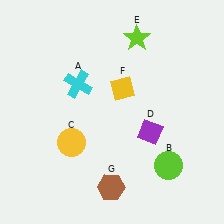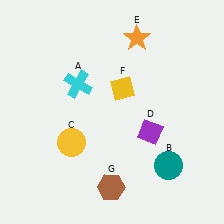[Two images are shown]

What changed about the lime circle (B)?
In Image 1, B is lime. In Image 2, it changed to teal.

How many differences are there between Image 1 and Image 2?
There are 2 differences between the two images.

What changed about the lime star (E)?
In Image 1, E is lime. In Image 2, it changed to orange.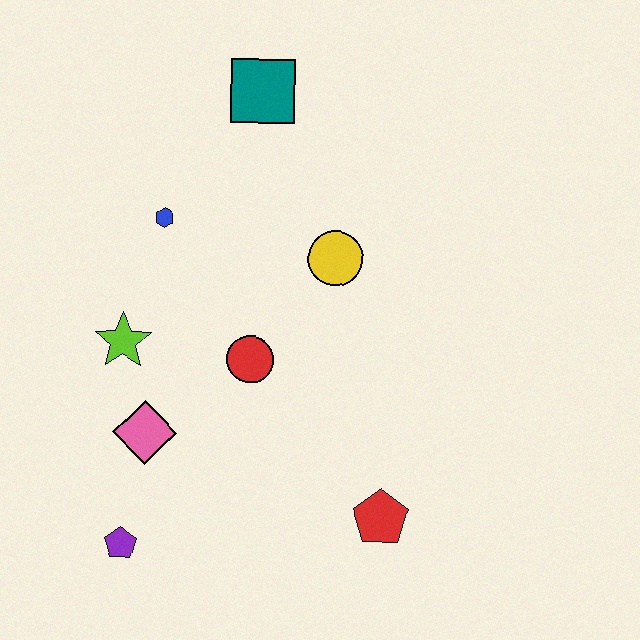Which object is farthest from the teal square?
The purple pentagon is farthest from the teal square.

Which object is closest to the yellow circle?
The red circle is closest to the yellow circle.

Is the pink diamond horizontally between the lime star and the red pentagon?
Yes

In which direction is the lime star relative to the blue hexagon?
The lime star is below the blue hexagon.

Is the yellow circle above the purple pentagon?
Yes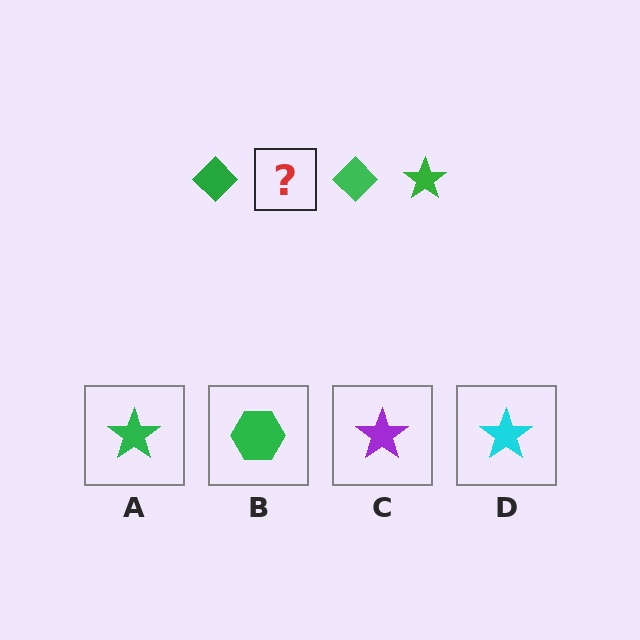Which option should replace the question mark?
Option A.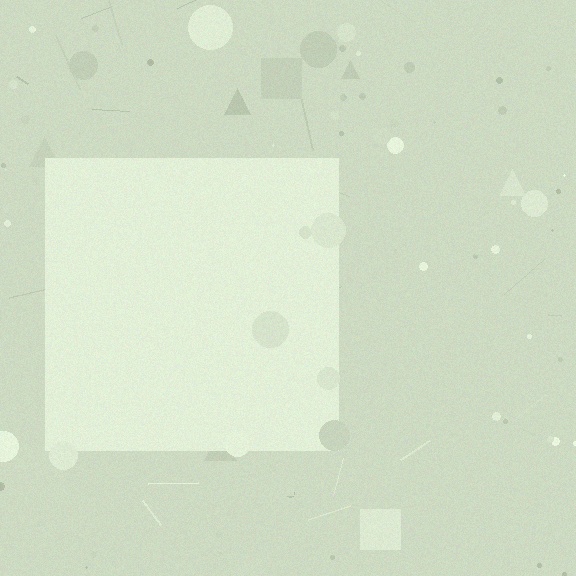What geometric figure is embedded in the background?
A square is embedded in the background.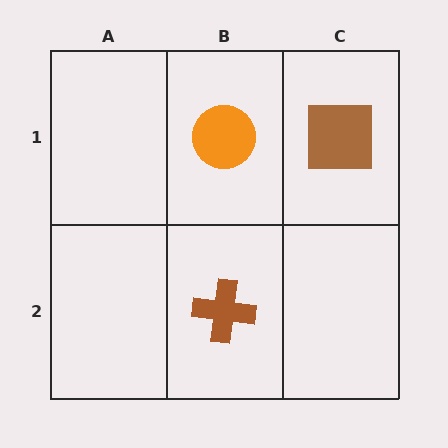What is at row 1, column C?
A brown square.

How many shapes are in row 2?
1 shape.